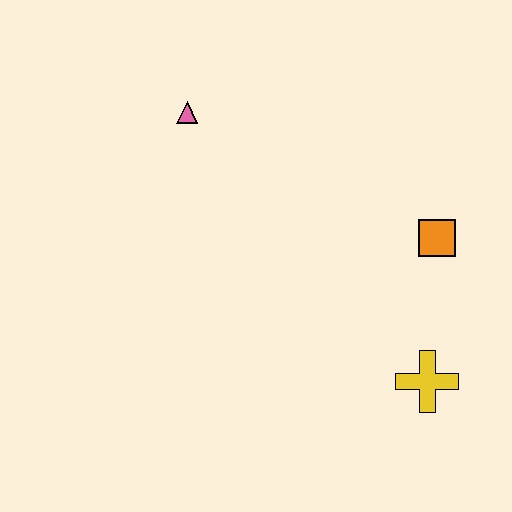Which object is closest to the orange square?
The yellow cross is closest to the orange square.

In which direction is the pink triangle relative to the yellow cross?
The pink triangle is above the yellow cross.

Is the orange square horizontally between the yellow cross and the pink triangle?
No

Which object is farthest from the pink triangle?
The yellow cross is farthest from the pink triangle.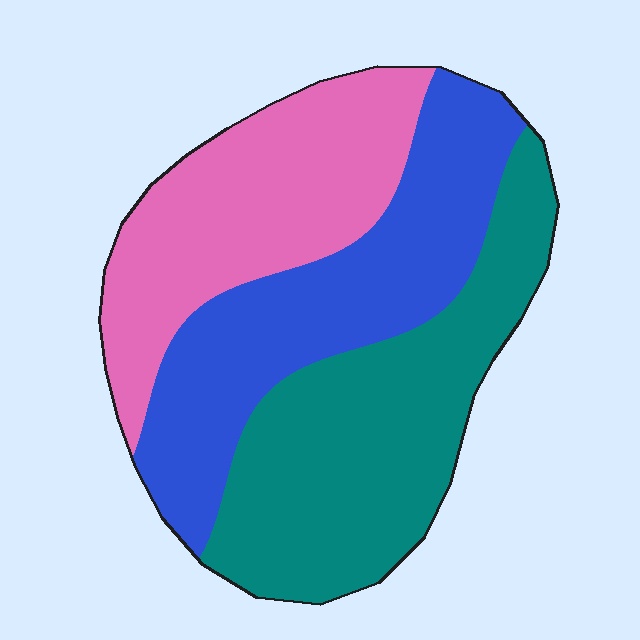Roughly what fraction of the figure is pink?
Pink covers roughly 30% of the figure.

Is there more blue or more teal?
Teal.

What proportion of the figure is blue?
Blue takes up about one third (1/3) of the figure.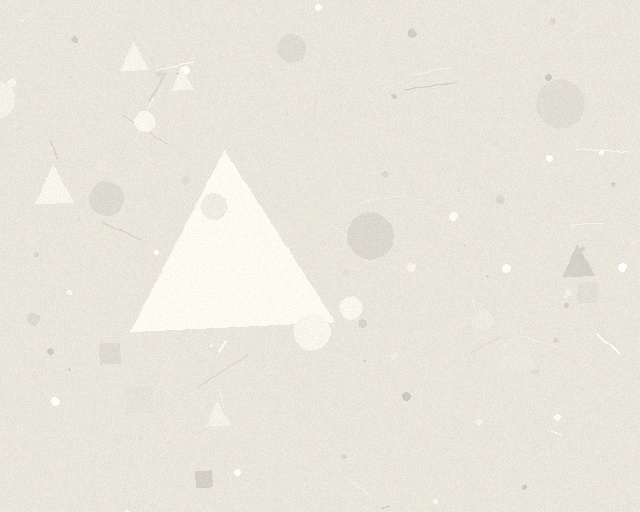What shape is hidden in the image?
A triangle is hidden in the image.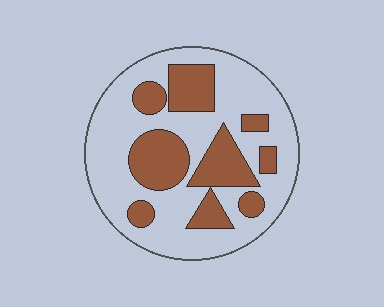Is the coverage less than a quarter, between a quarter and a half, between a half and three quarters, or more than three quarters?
Between a quarter and a half.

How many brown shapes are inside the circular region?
9.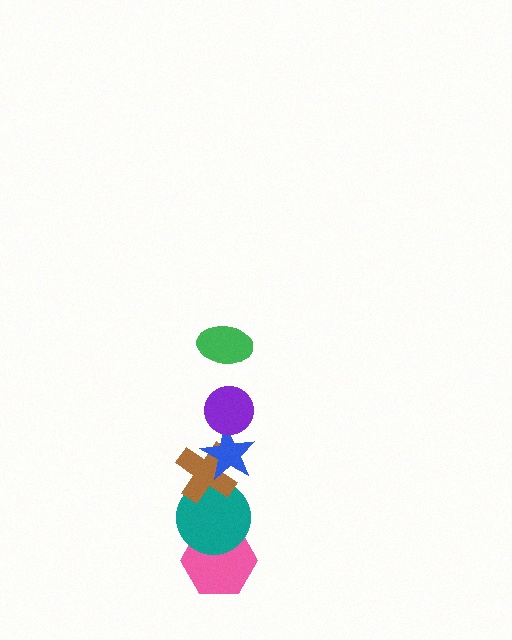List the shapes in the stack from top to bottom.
From top to bottom: the green ellipse, the purple circle, the blue star, the brown cross, the teal circle, the pink hexagon.